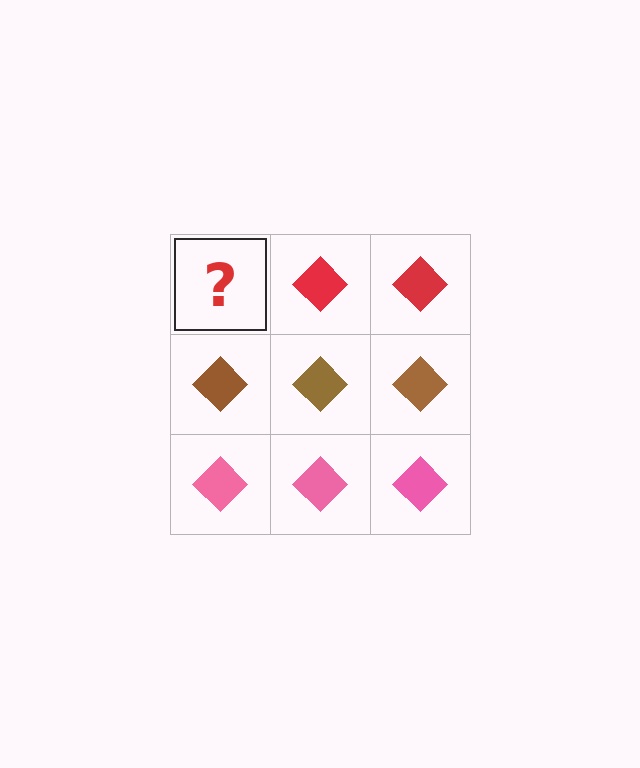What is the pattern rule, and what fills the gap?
The rule is that each row has a consistent color. The gap should be filled with a red diamond.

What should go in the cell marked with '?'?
The missing cell should contain a red diamond.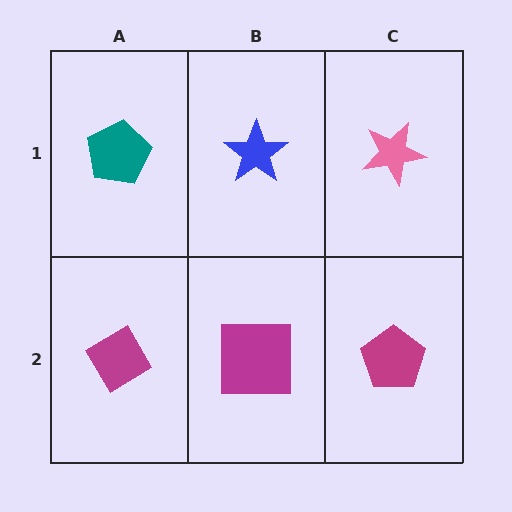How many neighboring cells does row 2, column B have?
3.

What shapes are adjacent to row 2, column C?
A pink star (row 1, column C), a magenta square (row 2, column B).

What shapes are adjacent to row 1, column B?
A magenta square (row 2, column B), a teal pentagon (row 1, column A), a pink star (row 1, column C).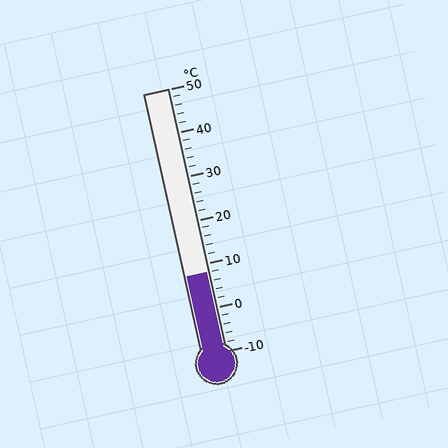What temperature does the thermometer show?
The thermometer shows approximately 8°C.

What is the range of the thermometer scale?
The thermometer scale ranges from -10°C to 50°C.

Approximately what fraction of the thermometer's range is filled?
The thermometer is filled to approximately 30% of its range.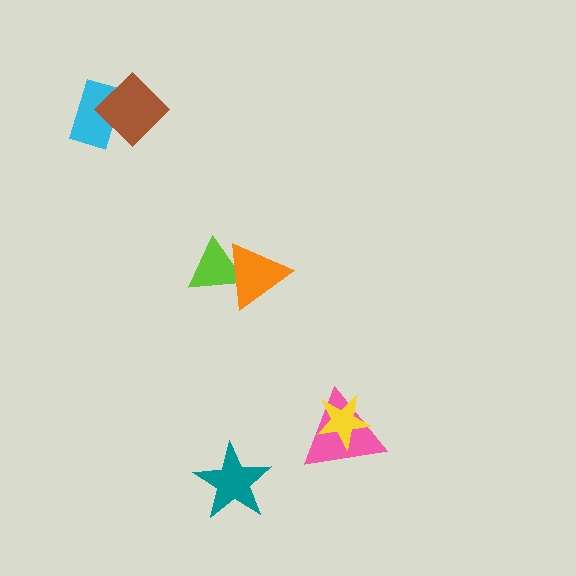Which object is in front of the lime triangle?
The orange triangle is in front of the lime triangle.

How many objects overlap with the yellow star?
1 object overlaps with the yellow star.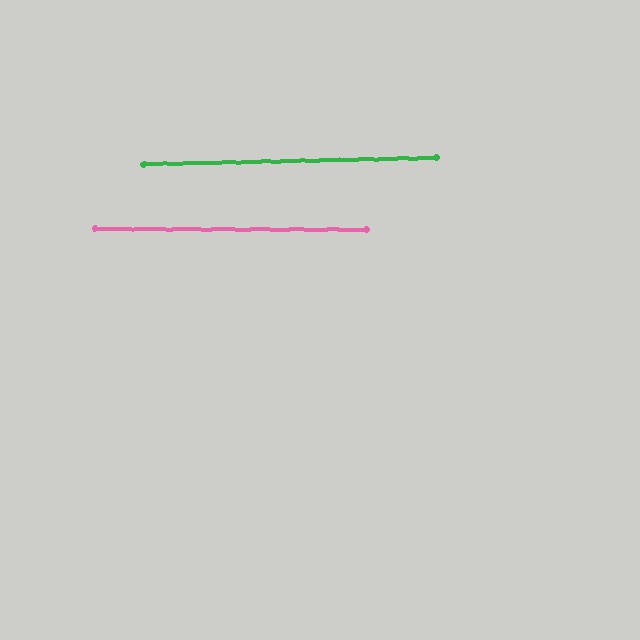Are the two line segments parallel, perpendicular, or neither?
Parallel — their directions differ by only 1.6°.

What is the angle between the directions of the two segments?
Approximately 2 degrees.